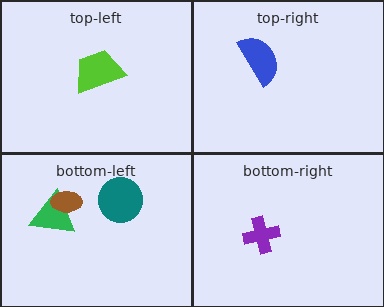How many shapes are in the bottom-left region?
3.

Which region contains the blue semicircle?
The top-right region.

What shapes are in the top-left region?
The lime trapezoid.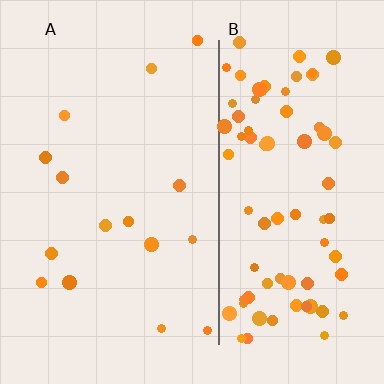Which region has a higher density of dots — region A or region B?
B (the right).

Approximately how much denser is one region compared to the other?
Approximately 5.3× — region B over region A.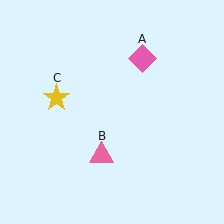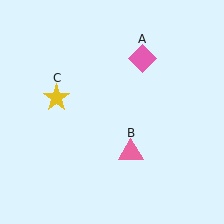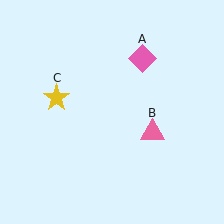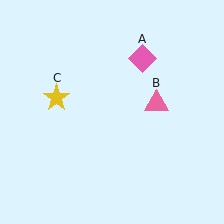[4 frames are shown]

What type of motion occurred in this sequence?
The pink triangle (object B) rotated counterclockwise around the center of the scene.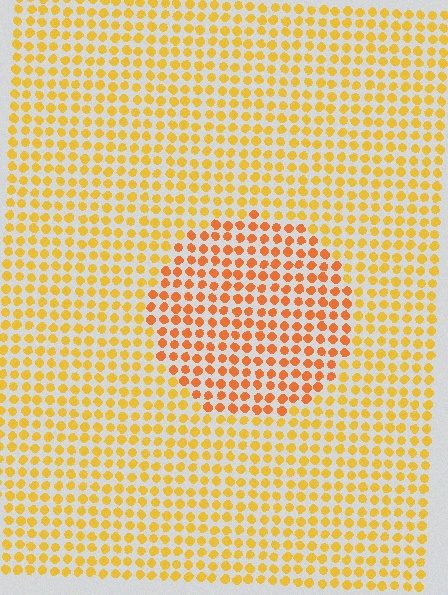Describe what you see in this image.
The image is filled with small yellow elements in a uniform arrangement. A circle-shaped region is visible where the elements are tinted to a slightly different hue, forming a subtle color boundary.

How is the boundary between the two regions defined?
The boundary is defined purely by a slight shift in hue (about 25 degrees). Spacing, size, and orientation are identical on both sides.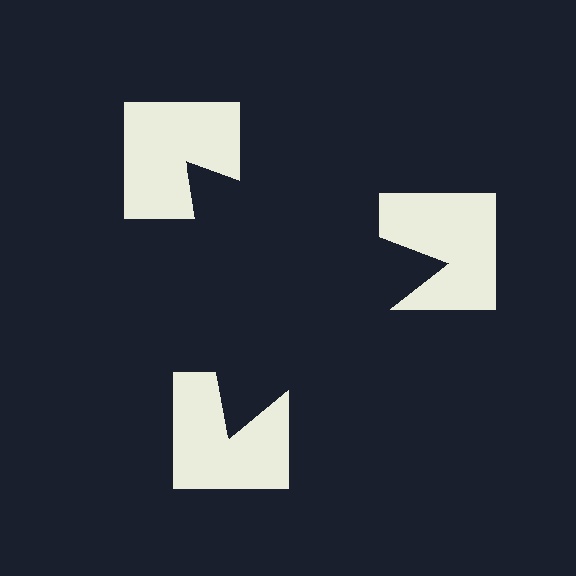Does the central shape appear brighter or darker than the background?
It typically appears slightly darker than the background, even though no actual brightness change is drawn.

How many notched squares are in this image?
There are 3 — one at each vertex of the illusory triangle.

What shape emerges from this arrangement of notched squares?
An illusory triangle — its edges are inferred from the aligned wedge cuts in the notched squares, not physically drawn.